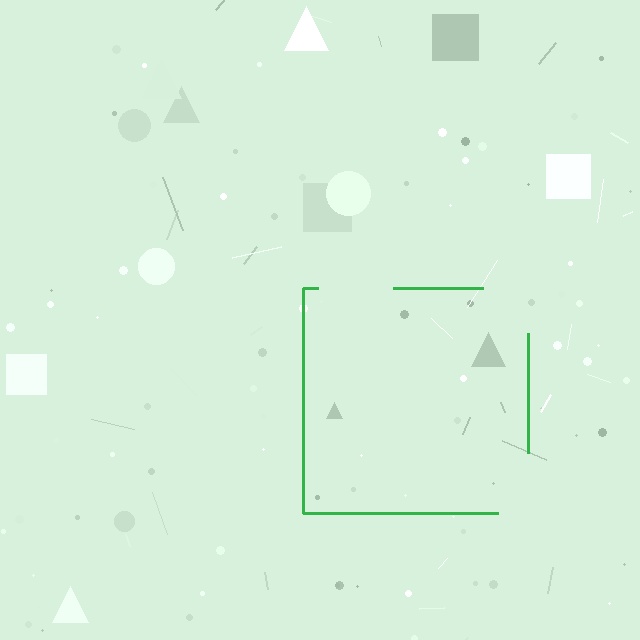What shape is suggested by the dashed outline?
The dashed outline suggests a square.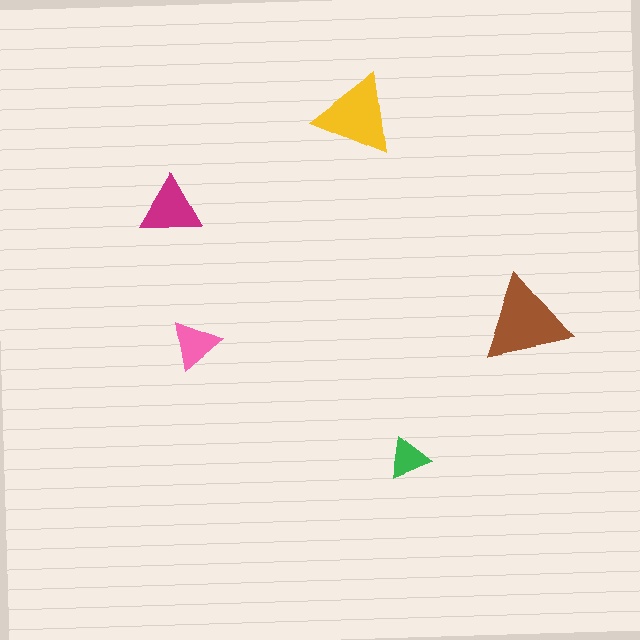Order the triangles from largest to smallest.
the brown one, the yellow one, the magenta one, the pink one, the green one.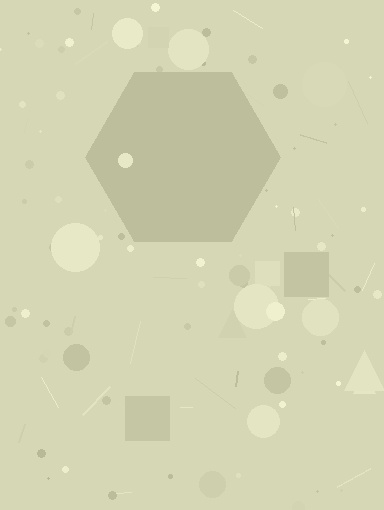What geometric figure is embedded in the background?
A hexagon is embedded in the background.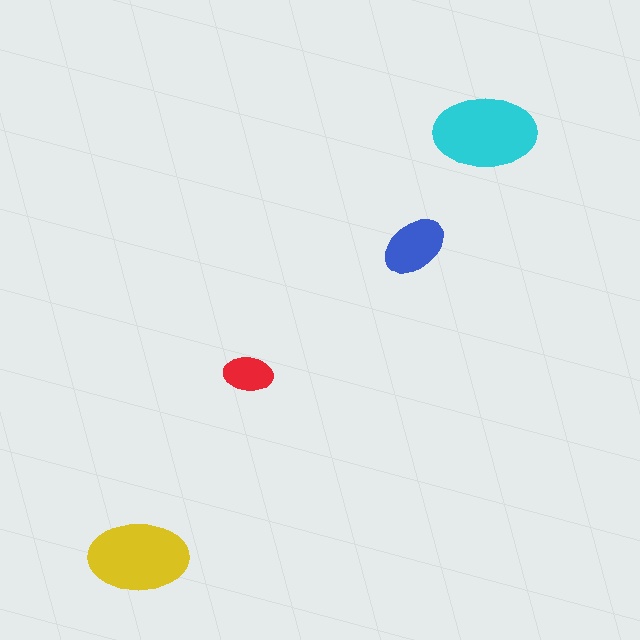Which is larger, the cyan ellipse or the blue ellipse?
The cyan one.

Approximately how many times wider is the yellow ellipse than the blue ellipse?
About 1.5 times wider.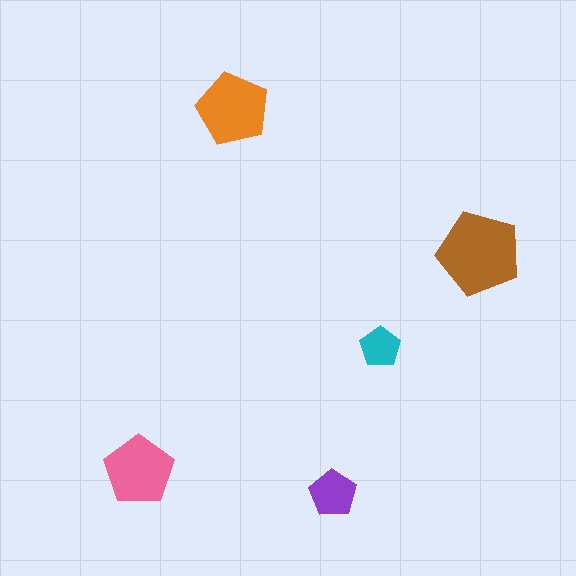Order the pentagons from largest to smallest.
the brown one, the orange one, the pink one, the purple one, the cyan one.